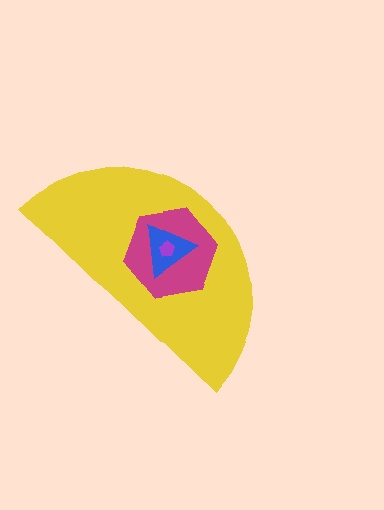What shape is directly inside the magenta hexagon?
The blue triangle.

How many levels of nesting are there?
4.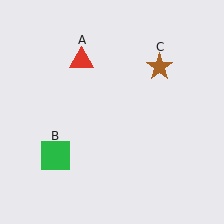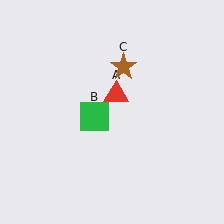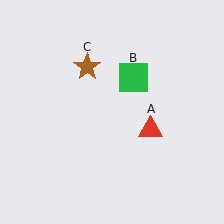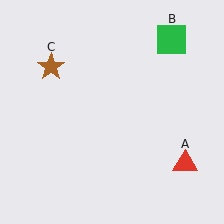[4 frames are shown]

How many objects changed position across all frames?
3 objects changed position: red triangle (object A), green square (object B), brown star (object C).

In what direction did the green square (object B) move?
The green square (object B) moved up and to the right.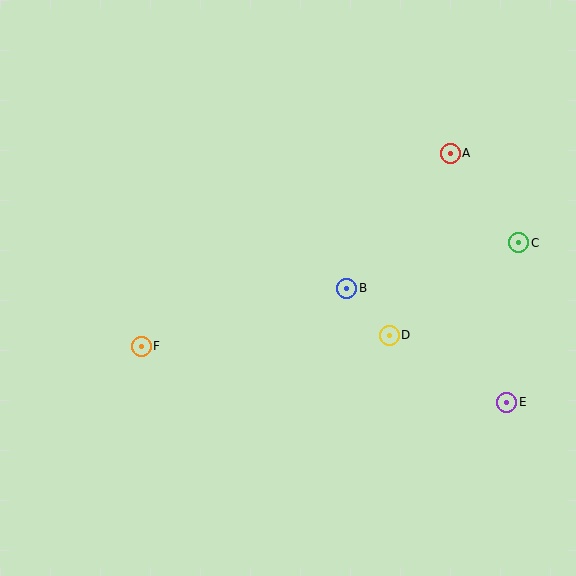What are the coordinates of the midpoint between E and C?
The midpoint between E and C is at (513, 323).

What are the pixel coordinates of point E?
Point E is at (507, 402).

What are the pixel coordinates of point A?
Point A is at (450, 153).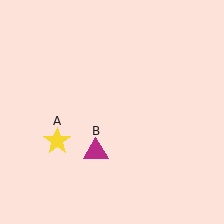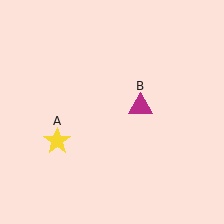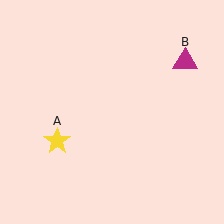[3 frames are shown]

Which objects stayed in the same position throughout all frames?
Yellow star (object A) remained stationary.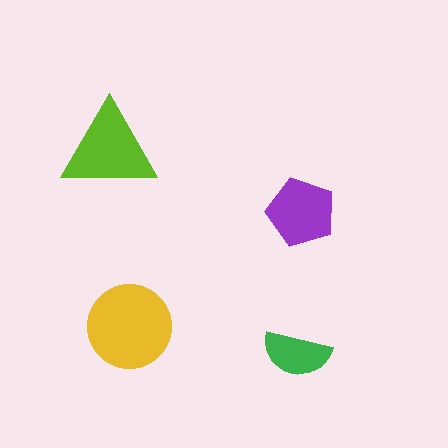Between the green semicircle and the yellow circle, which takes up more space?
The yellow circle.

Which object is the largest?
The yellow circle.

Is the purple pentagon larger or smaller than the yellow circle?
Smaller.